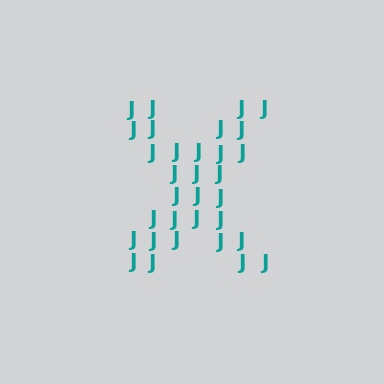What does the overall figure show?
The overall figure shows the letter X.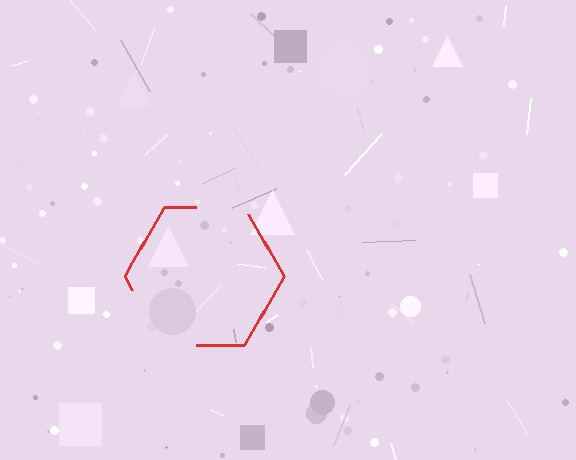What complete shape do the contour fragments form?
The contour fragments form a hexagon.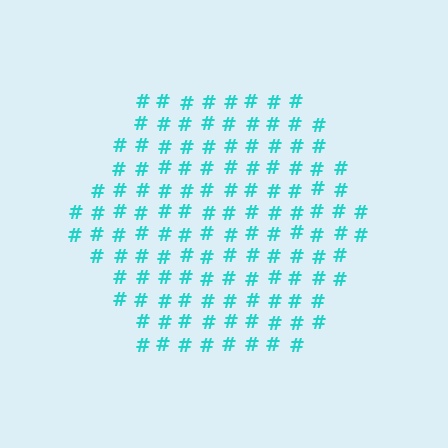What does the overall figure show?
The overall figure shows a hexagon.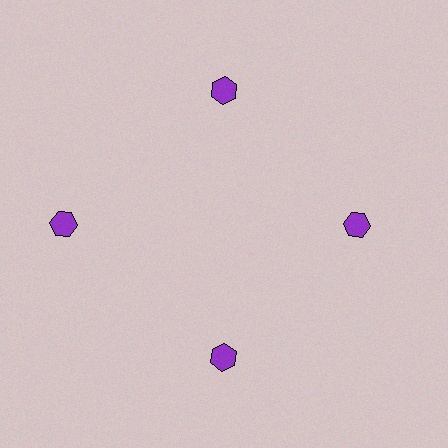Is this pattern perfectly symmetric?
No. The 4 purple hexagons are arranged in a ring, but one element near the 9 o'clock position is pushed outward from the center, breaking the 4-fold rotational symmetry.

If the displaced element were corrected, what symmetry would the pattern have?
It would have 4-fold rotational symmetry — the pattern would map onto itself every 90 degrees.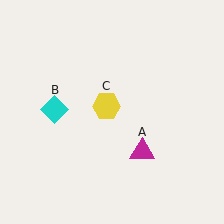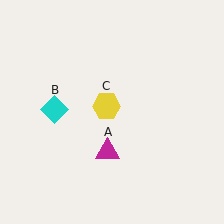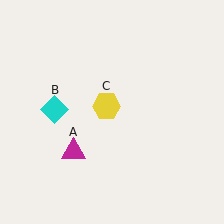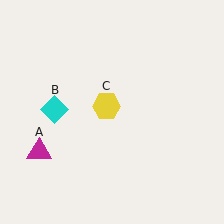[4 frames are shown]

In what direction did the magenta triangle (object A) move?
The magenta triangle (object A) moved left.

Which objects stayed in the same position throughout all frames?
Cyan diamond (object B) and yellow hexagon (object C) remained stationary.